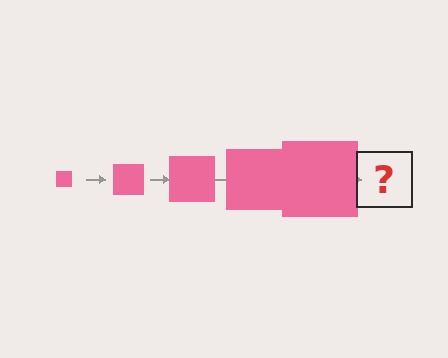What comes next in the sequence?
The next element should be a pink square, larger than the previous one.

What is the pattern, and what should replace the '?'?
The pattern is that the square gets progressively larger each step. The '?' should be a pink square, larger than the previous one.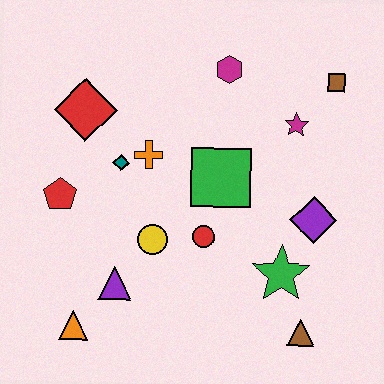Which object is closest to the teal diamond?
The orange cross is closest to the teal diamond.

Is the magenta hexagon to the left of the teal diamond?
No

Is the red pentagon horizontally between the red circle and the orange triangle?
No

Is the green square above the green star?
Yes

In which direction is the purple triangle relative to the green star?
The purple triangle is to the left of the green star.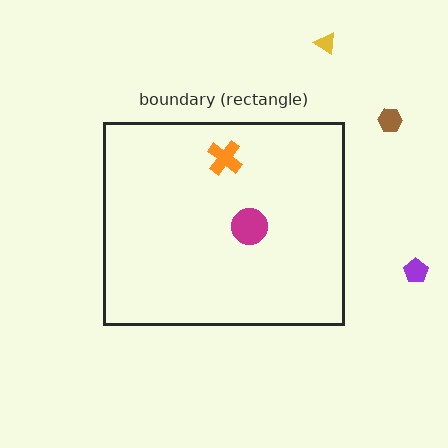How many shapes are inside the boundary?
2 inside, 3 outside.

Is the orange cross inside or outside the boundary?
Inside.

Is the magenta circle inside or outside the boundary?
Inside.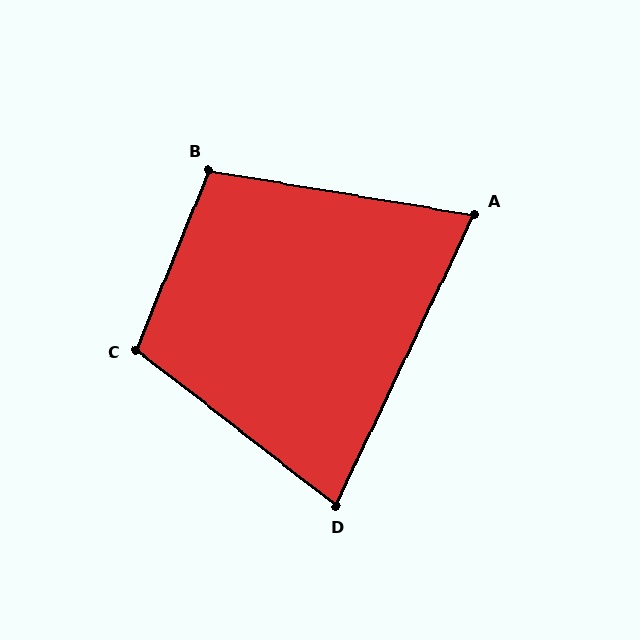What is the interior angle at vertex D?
Approximately 78 degrees (acute).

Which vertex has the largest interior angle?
C, at approximately 106 degrees.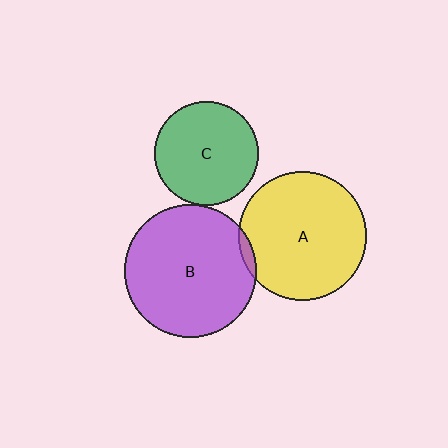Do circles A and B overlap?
Yes.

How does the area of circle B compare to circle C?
Approximately 1.6 times.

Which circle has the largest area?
Circle B (purple).